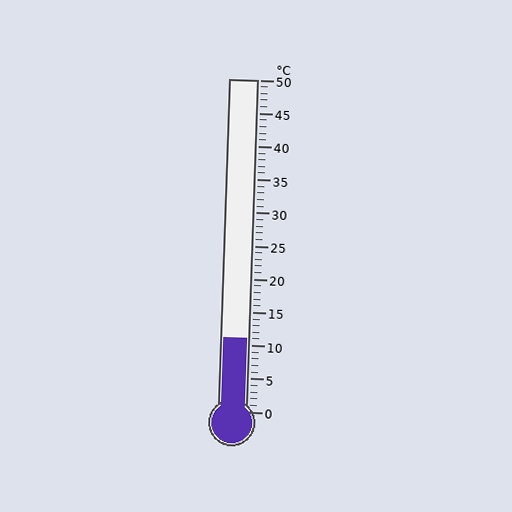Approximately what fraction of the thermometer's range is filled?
The thermometer is filled to approximately 20% of its range.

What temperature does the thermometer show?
The thermometer shows approximately 11°C.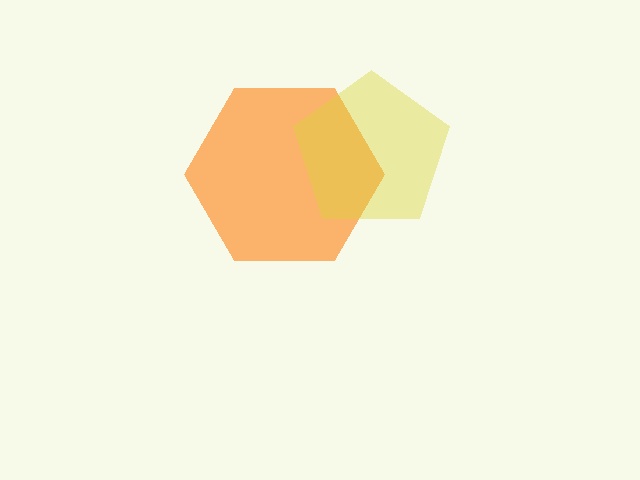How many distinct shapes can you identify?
There are 2 distinct shapes: an orange hexagon, a yellow pentagon.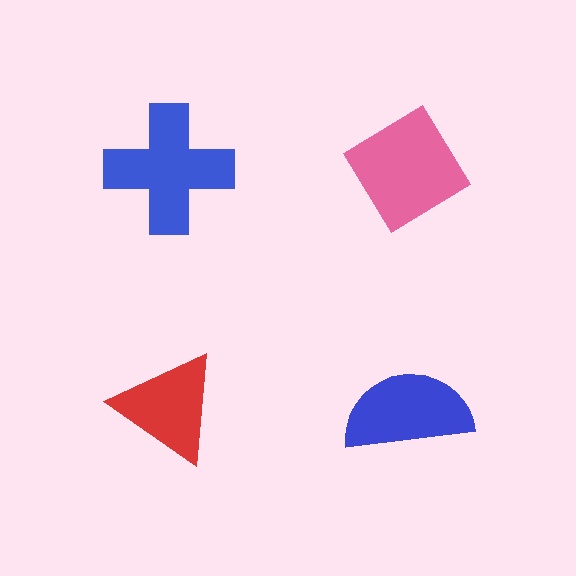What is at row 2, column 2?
A blue semicircle.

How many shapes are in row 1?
2 shapes.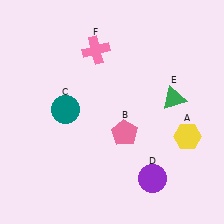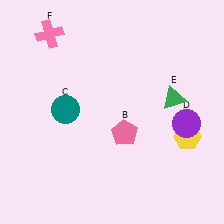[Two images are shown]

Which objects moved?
The objects that moved are: the purple circle (D), the pink cross (F).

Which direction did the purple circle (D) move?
The purple circle (D) moved up.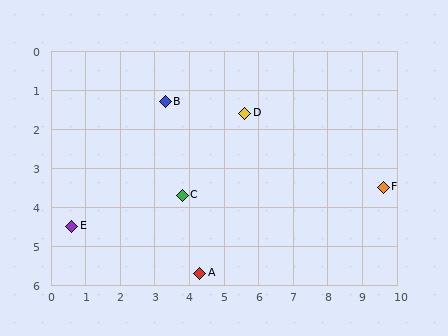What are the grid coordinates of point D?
Point D is at approximately (5.6, 1.6).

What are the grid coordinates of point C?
Point C is at approximately (3.8, 3.7).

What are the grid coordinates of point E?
Point E is at approximately (0.6, 4.5).